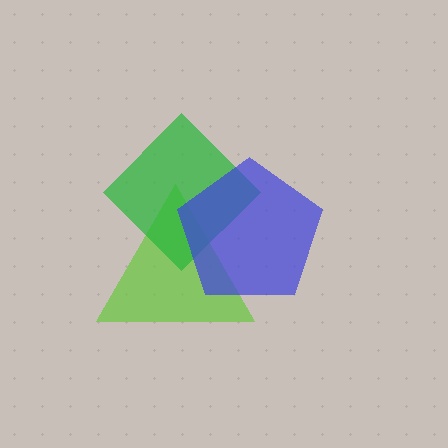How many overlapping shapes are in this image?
There are 3 overlapping shapes in the image.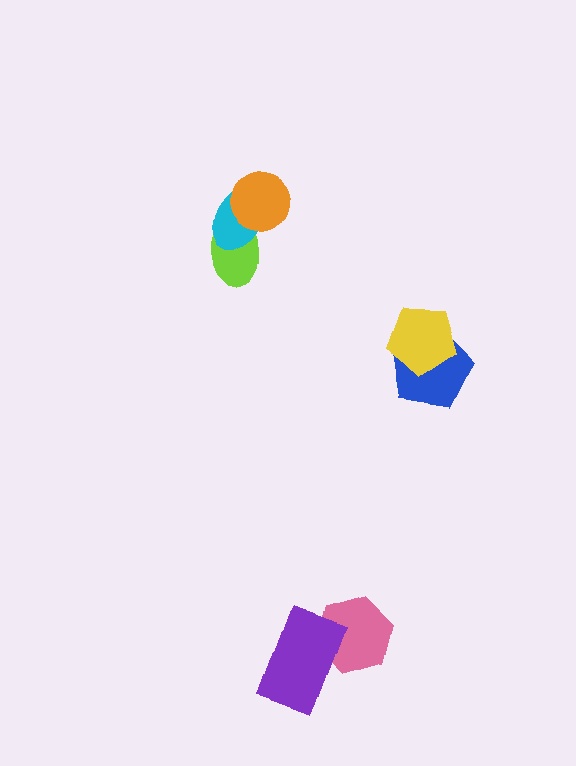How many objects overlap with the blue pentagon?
1 object overlaps with the blue pentagon.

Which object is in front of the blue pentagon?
The yellow pentagon is in front of the blue pentagon.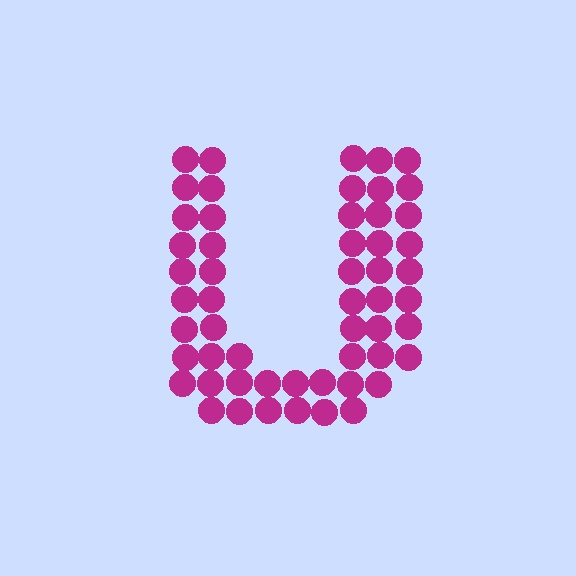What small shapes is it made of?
It is made of small circles.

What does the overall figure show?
The overall figure shows the letter U.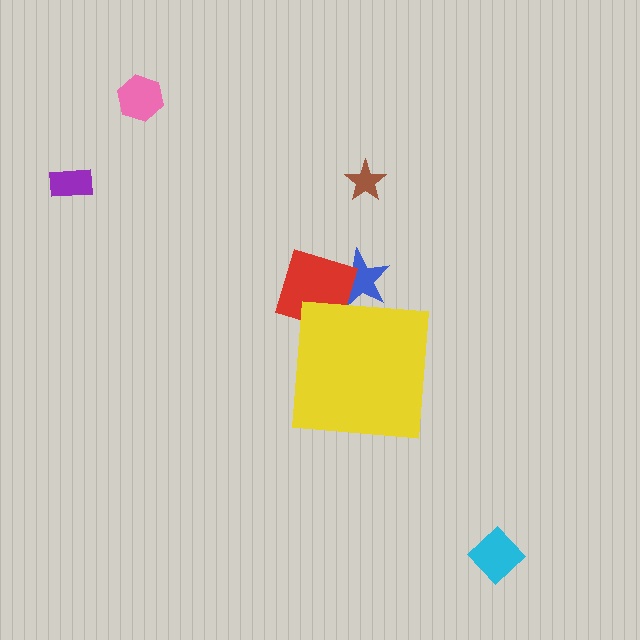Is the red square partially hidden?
Yes, the red square is partially hidden behind the yellow square.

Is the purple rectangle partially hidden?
No, the purple rectangle is fully visible.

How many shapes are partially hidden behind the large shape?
2 shapes are partially hidden.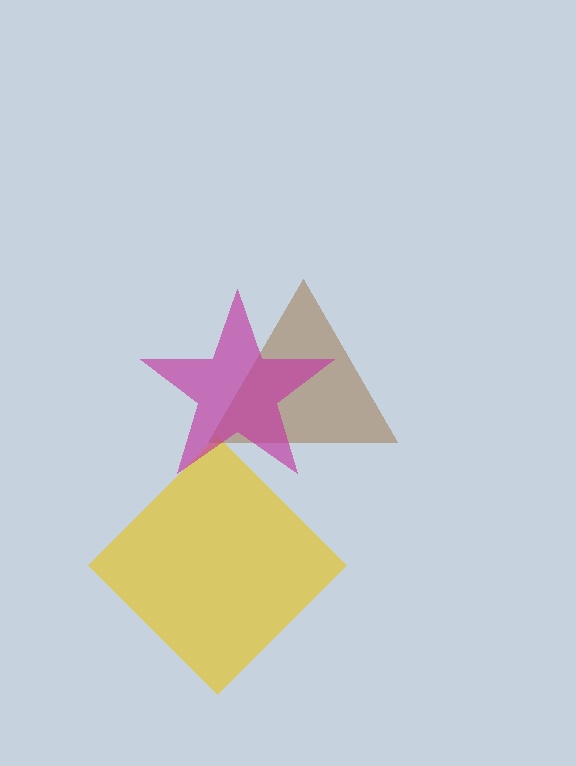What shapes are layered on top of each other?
The layered shapes are: a yellow diamond, a brown triangle, a magenta star.